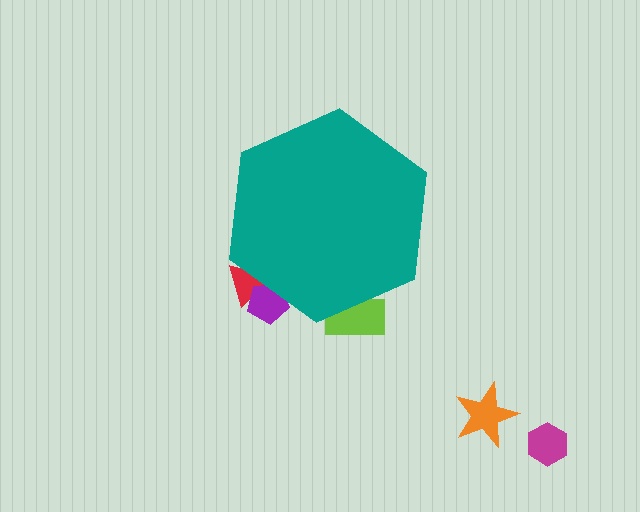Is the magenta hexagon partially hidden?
No, the magenta hexagon is fully visible.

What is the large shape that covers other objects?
A teal hexagon.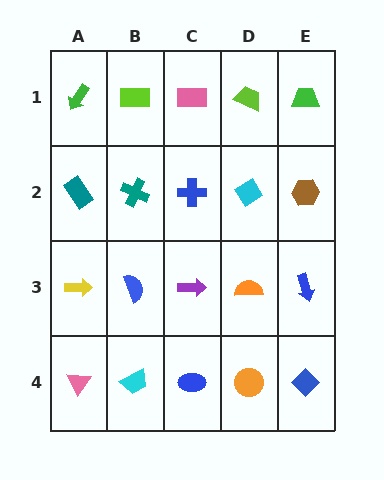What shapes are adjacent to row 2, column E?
A green trapezoid (row 1, column E), a blue arrow (row 3, column E), a cyan diamond (row 2, column D).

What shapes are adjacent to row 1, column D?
A cyan diamond (row 2, column D), a pink rectangle (row 1, column C), a green trapezoid (row 1, column E).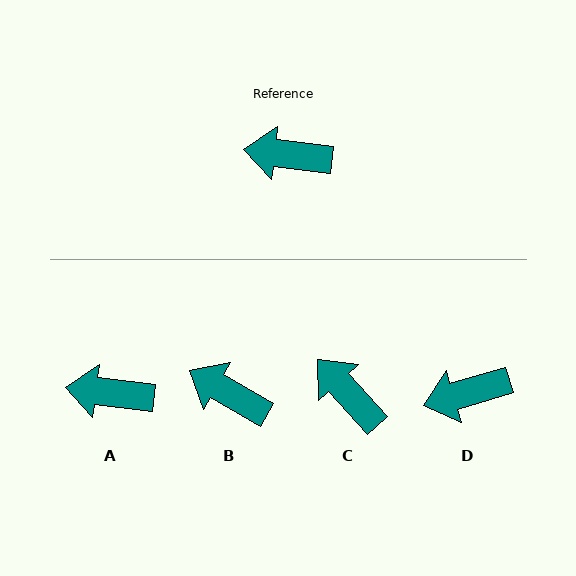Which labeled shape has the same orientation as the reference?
A.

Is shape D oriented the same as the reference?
No, it is off by about 23 degrees.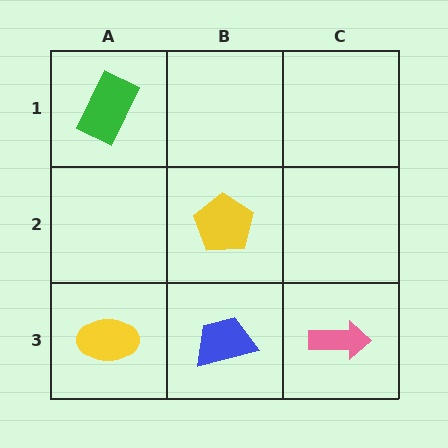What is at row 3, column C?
A pink arrow.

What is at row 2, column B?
A yellow pentagon.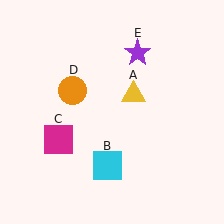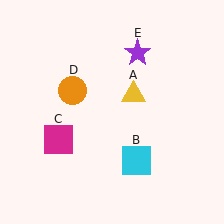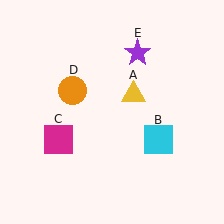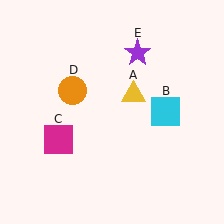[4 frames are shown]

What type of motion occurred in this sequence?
The cyan square (object B) rotated counterclockwise around the center of the scene.